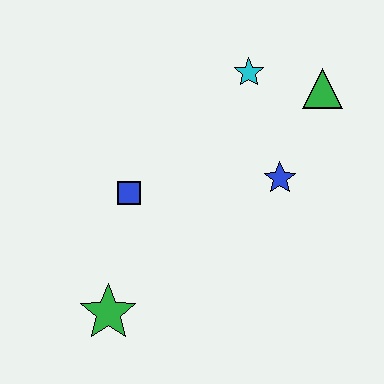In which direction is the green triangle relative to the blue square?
The green triangle is to the right of the blue square.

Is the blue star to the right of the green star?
Yes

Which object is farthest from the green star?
The green triangle is farthest from the green star.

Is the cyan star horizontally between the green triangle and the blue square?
Yes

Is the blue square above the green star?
Yes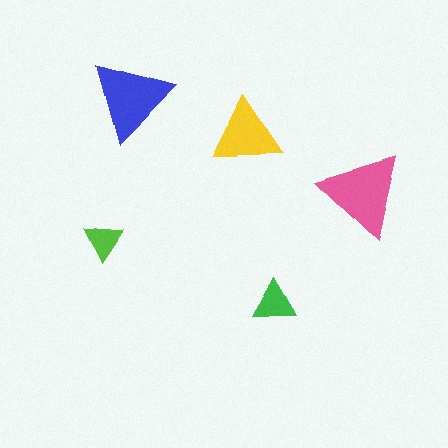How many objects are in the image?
There are 5 objects in the image.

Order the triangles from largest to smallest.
the pink one, the blue one, the yellow one, the green one, the lime one.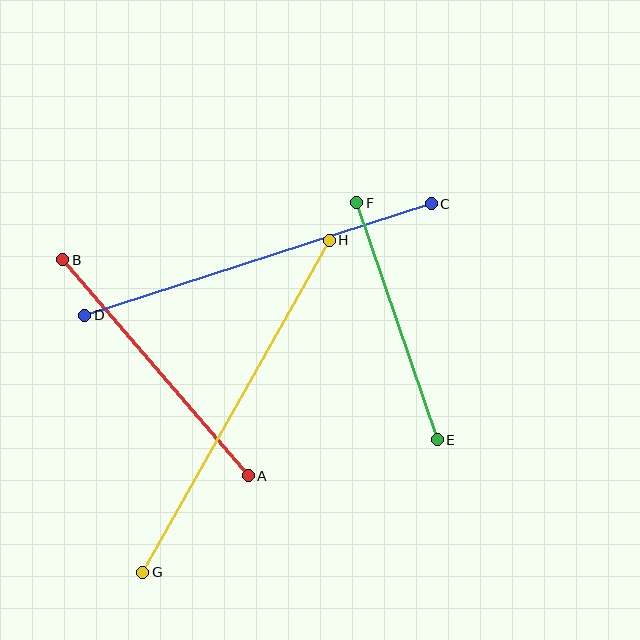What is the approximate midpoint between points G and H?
The midpoint is at approximately (236, 406) pixels.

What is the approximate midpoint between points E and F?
The midpoint is at approximately (397, 321) pixels.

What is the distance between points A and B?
The distance is approximately 285 pixels.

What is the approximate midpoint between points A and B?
The midpoint is at approximately (155, 368) pixels.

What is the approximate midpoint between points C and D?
The midpoint is at approximately (258, 259) pixels.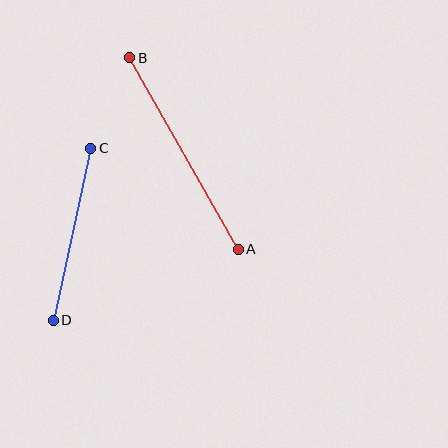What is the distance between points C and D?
The distance is approximately 176 pixels.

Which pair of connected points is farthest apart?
Points A and B are farthest apart.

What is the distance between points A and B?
The distance is approximately 220 pixels.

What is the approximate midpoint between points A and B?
The midpoint is at approximately (184, 153) pixels.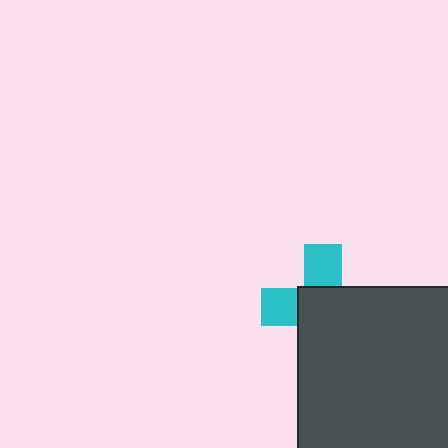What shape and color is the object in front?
The object in front is a dark gray square.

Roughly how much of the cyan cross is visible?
A small part of it is visible (roughly 37%).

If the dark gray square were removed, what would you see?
You would see the complete cyan cross.